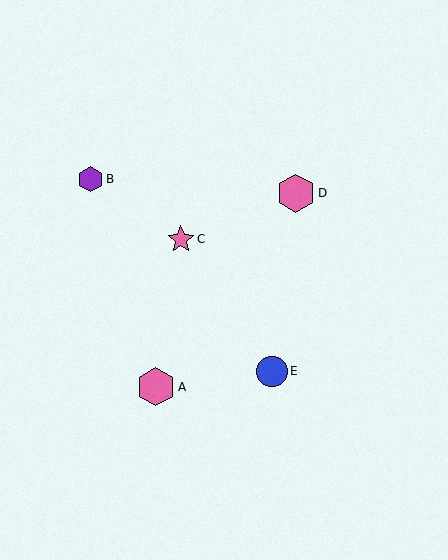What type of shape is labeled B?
Shape B is a purple hexagon.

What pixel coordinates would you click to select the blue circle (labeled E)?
Click at (272, 371) to select the blue circle E.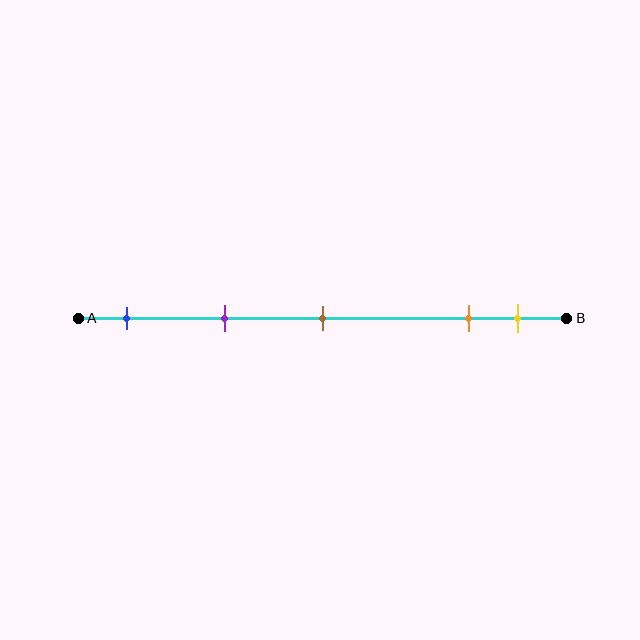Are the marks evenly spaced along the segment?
No, the marks are not evenly spaced.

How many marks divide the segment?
There are 5 marks dividing the segment.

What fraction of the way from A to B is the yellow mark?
The yellow mark is approximately 90% (0.9) of the way from A to B.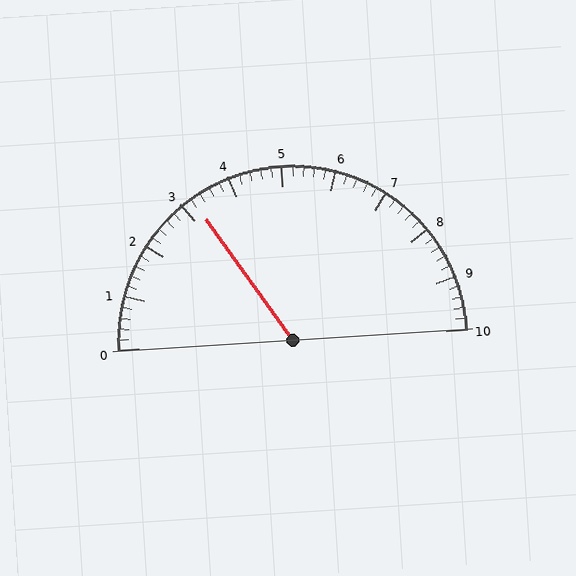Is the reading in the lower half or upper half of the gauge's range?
The reading is in the lower half of the range (0 to 10).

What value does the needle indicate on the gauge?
The needle indicates approximately 3.2.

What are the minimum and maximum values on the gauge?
The gauge ranges from 0 to 10.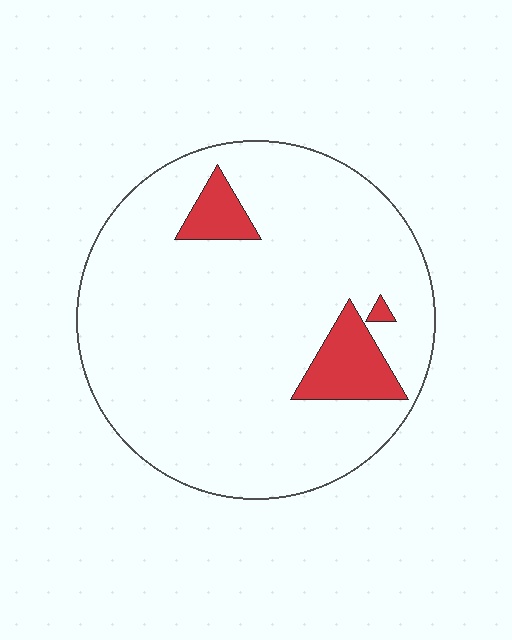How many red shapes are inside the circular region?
3.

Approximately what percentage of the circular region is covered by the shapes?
Approximately 10%.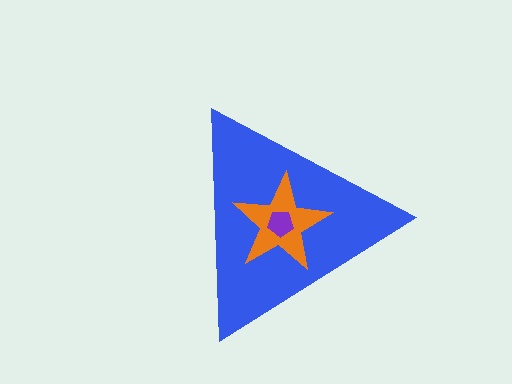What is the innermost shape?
The purple pentagon.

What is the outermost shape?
The blue triangle.